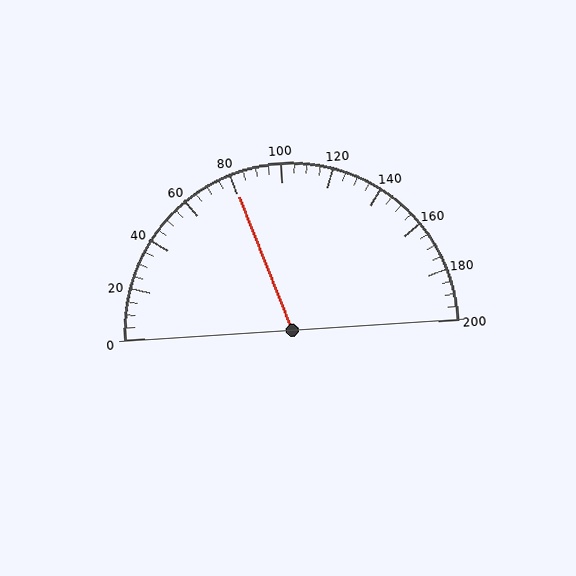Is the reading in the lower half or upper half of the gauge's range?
The reading is in the lower half of the range (0 to 200).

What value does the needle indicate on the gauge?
The needle indicates approximately 80.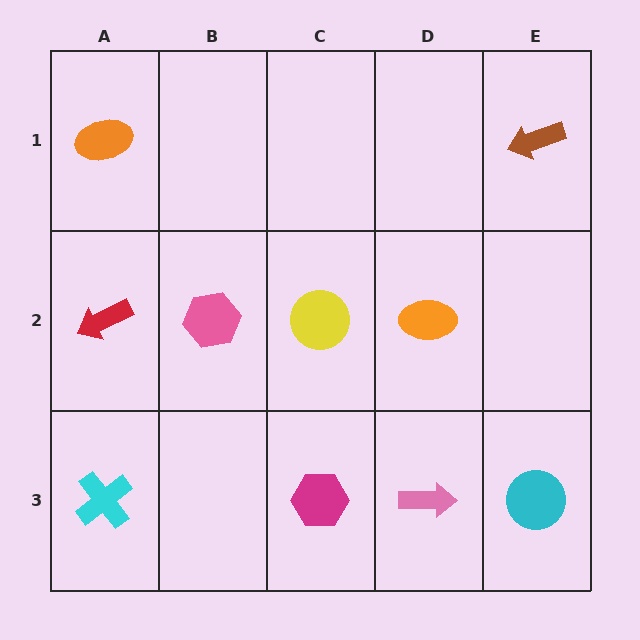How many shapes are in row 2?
4 shapes.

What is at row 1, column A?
An orange ellipse.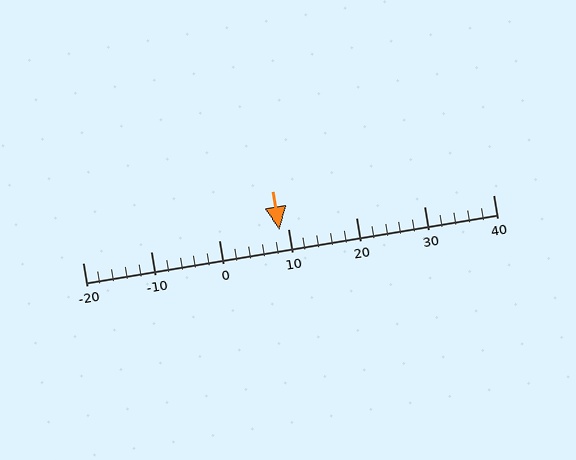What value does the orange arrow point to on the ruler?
The orange arrow points to approximately 9.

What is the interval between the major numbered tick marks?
The major tick marks are spaced 10 units apart.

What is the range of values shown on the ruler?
The ruler shows values from -20 to 40.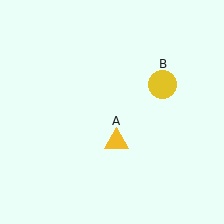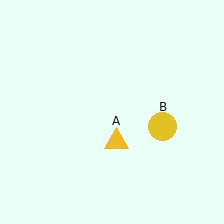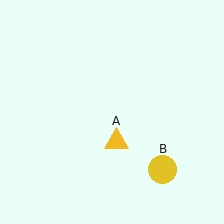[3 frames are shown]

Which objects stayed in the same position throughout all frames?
Yellow triangle (object A) remained stationary.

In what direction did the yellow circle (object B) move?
The yellow circle (object B) moved down.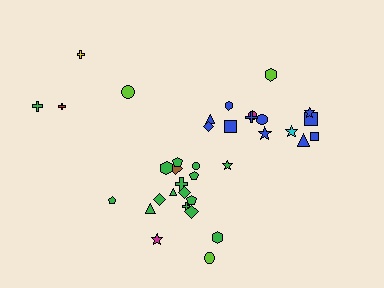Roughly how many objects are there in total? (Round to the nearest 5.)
Roughly 35 objects in total.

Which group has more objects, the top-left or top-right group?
The top-right group.